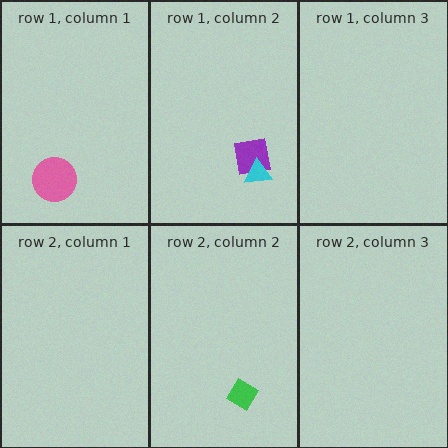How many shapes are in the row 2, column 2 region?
1.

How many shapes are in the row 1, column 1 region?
1.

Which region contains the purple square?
The row 1, column 2 region.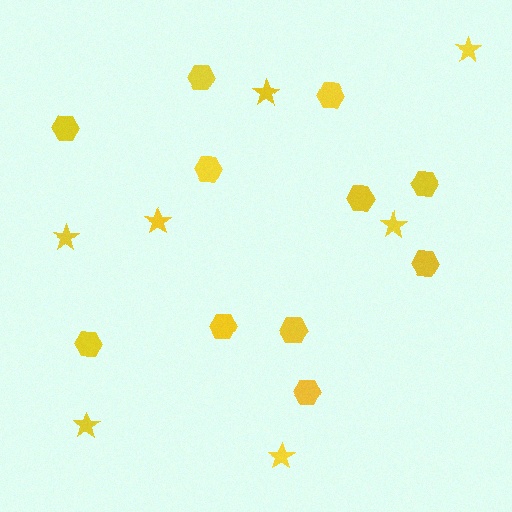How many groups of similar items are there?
There are 2 groups: one group of hexagons (11) and one group of stars (7).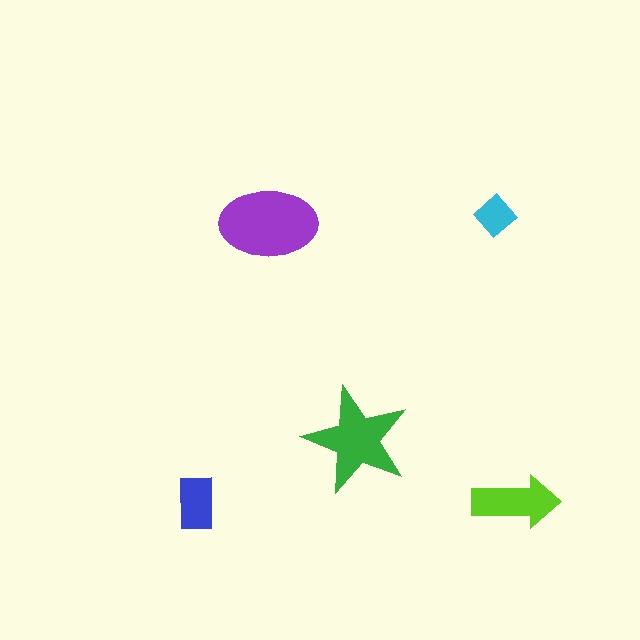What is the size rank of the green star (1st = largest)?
2nd.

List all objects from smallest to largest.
The cyan diamond, the blue rectangle, the lime arrow, the green star, the purple ellipse.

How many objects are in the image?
There are 5 objects in the image.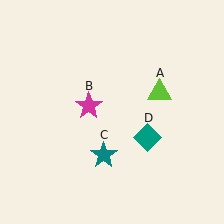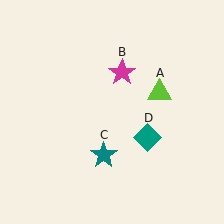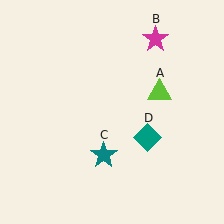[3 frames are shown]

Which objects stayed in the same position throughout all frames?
Lime triangle (object A) and teal star (object C) and teal diamond (object D) remained stationary.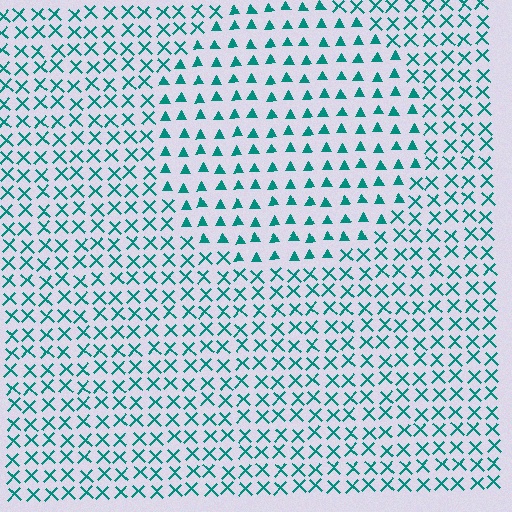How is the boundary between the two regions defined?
The boundary is defined by a change in element shape: triangles inside vs. X marks outside. All elements share the same color and spacing.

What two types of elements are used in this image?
The image uses triangles inside the circle region and X marks outside it.